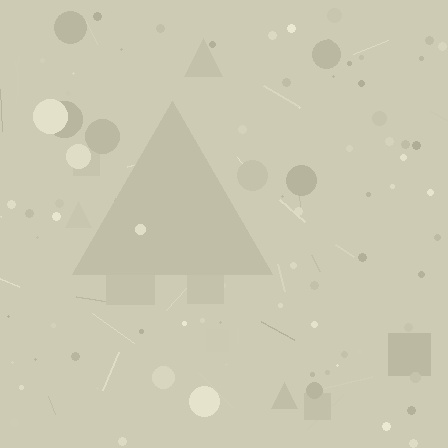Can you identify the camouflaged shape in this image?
The camouflaged shape is a triangle.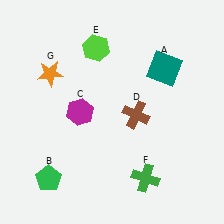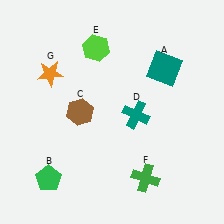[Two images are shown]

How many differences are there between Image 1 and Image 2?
There are 2 differences between the two images.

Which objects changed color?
C changed from magenta to brown. D changed from brown to teal.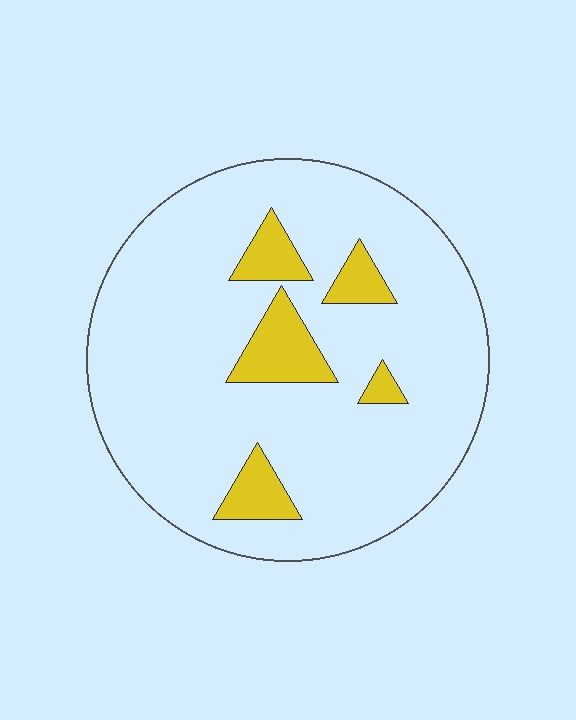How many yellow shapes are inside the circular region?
5.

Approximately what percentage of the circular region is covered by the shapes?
Approximately 15%.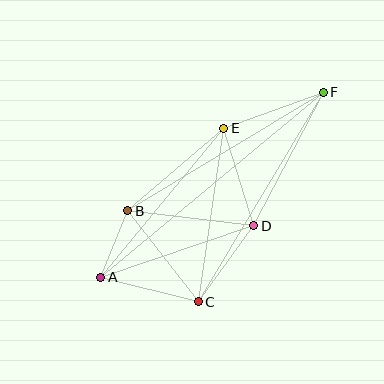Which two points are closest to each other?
Points A and B are closest to each other.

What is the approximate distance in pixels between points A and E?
The distance between A and E is approximately 193 pixels.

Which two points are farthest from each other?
Points A and F are farthest from each other.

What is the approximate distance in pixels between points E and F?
The distance between E and F is approximately 106 pixels.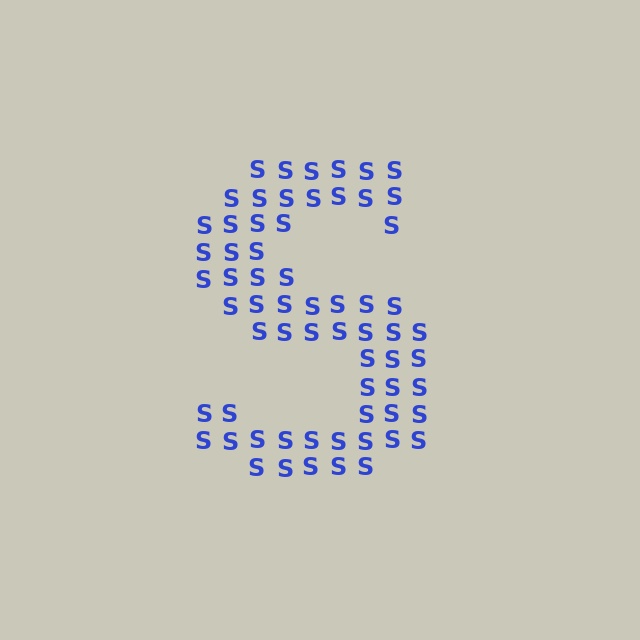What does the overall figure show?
The overall figure shows the letter S.